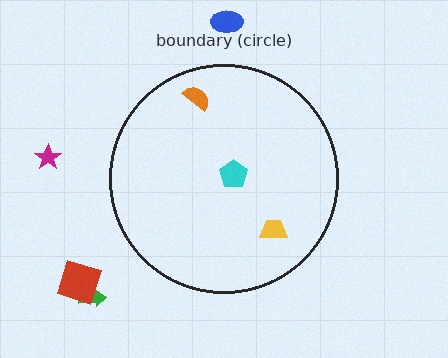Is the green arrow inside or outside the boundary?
Outside.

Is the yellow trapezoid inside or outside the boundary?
Inside.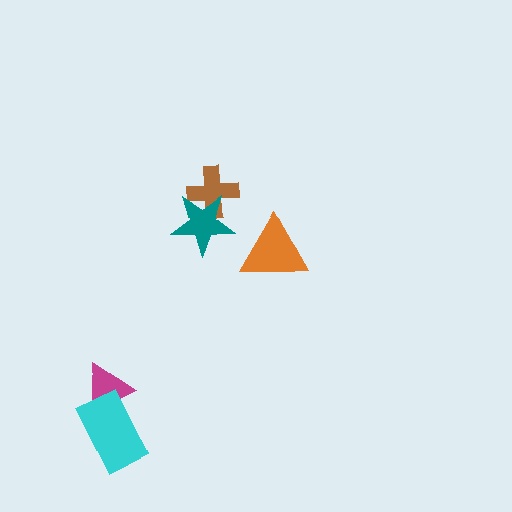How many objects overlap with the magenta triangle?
1 object overlaps with the magenta triangle.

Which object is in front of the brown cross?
The teal star is in front of the brown cross.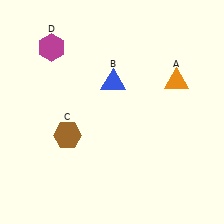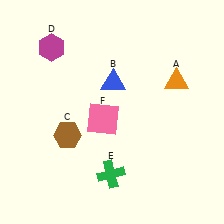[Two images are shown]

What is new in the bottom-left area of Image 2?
A green cross (E) was added in the bottom-left area of Image 2.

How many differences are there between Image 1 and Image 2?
There are 2 differences between the two images.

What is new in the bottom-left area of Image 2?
A pink square (F) was added in the bottom-left area of Image 2.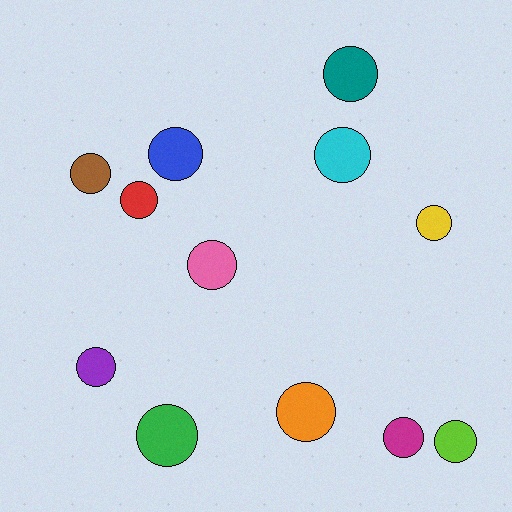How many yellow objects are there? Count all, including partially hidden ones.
There is 1 yellow object.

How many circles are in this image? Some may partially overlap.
There are 12 circles.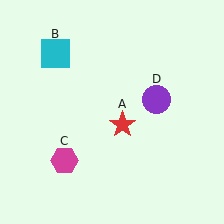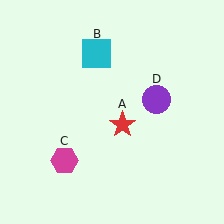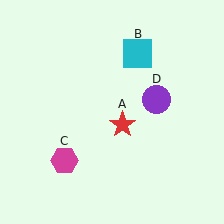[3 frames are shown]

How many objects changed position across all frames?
1 object changed position: cyan square (object B).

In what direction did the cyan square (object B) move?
The cyan square (object B) moved right.